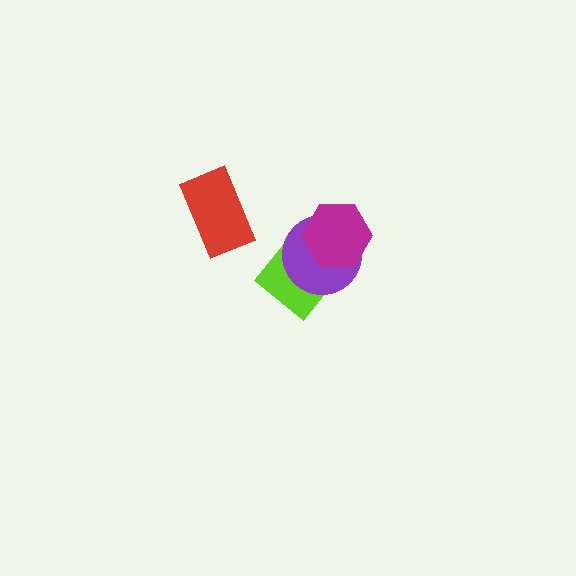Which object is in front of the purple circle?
The magenta hexagon is in front of the purple circle.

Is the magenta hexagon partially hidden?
No, no other shape covers it.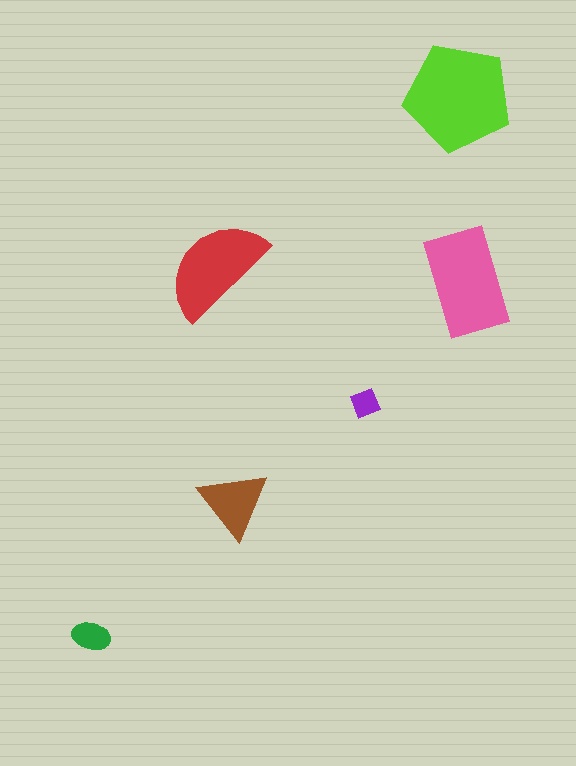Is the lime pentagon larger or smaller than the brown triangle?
Larger.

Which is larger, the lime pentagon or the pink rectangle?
The lime pentagon.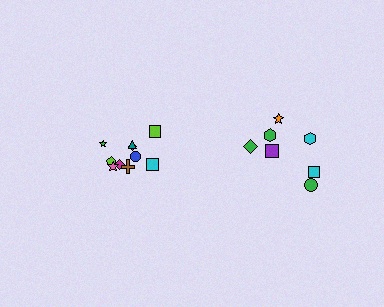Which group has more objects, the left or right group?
The left group.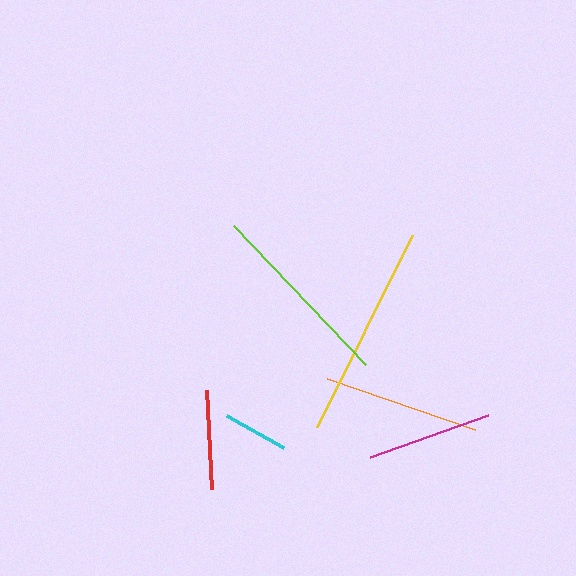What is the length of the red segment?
The red segment is approximately 99 pixels long.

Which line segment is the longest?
The yellow line is the longest at approximately 215 pixels.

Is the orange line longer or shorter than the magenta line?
The orange line is longer than the magenta line.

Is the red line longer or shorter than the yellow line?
The yellow line is longer than the red line.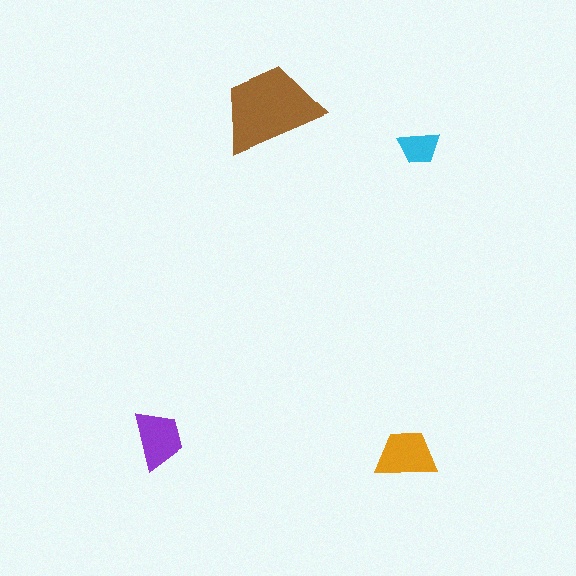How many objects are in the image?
There are 4 objects in the image.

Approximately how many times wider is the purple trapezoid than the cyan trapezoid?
About 1.5 times wider.